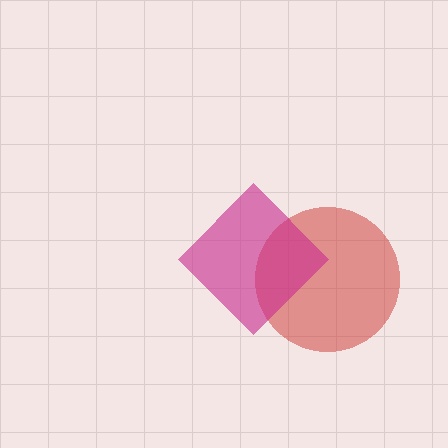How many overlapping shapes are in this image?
There are 2 overlapping shapes in the image.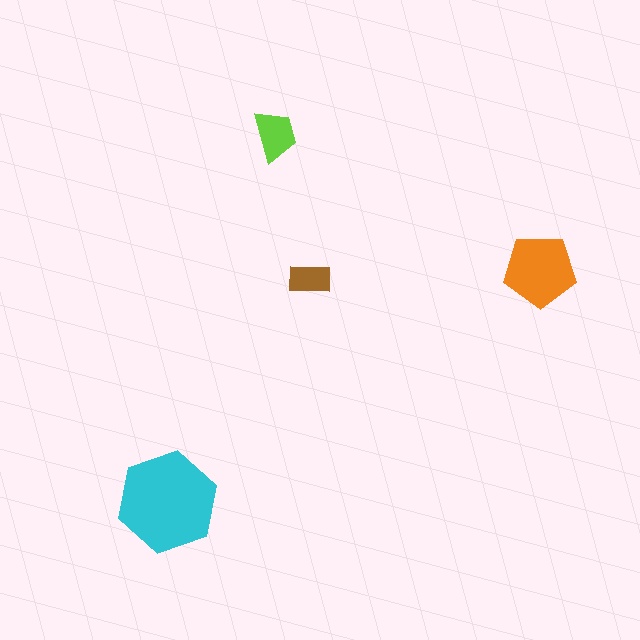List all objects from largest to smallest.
The cyan hexagon, the orange pentagon, the lime trapezoid, the brown rectangle.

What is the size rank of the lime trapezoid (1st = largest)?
3rd.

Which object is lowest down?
The cyan hexagon is bottommost.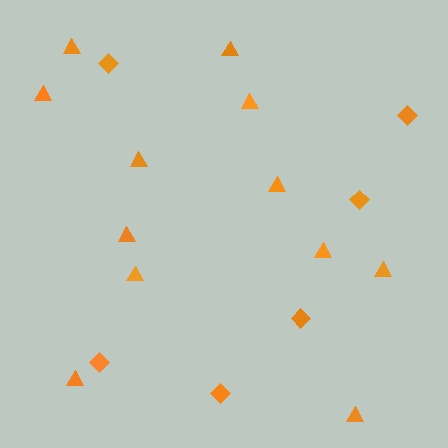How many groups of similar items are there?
There are 2 groups: one group of triangles (12) and one group of diamonds (6).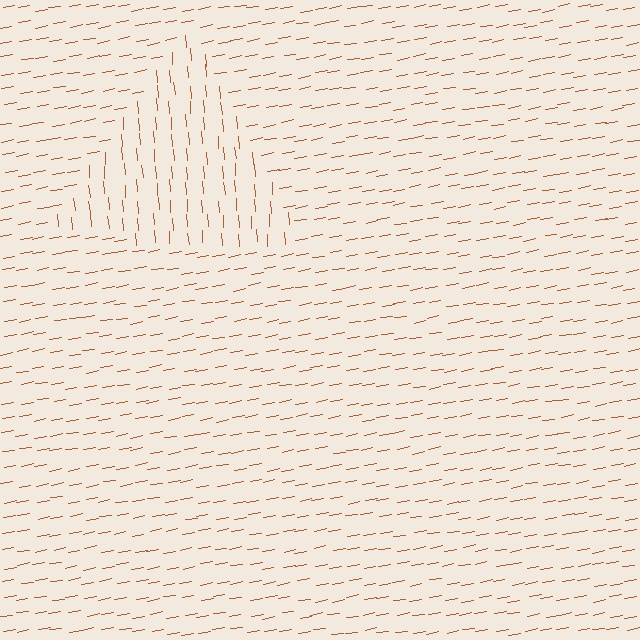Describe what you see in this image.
The image is filled with small brown line segments. A triangle region in the image has lines oriented differently from the surrounding lines, creating a visible texture boundary.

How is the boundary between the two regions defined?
The boundary is defined purely by a change in line orientation (approximately 84 degrees difference). All lines are the same color and thickness.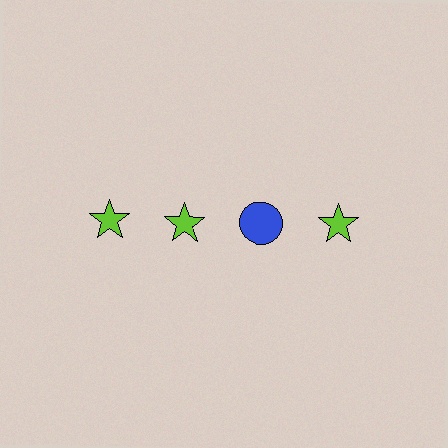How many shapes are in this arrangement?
There are 4 shapes arranged in a grid pattern.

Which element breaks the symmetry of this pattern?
The blue circle in the top row, center column breaks the symmetry. All other shapes are lime stars.